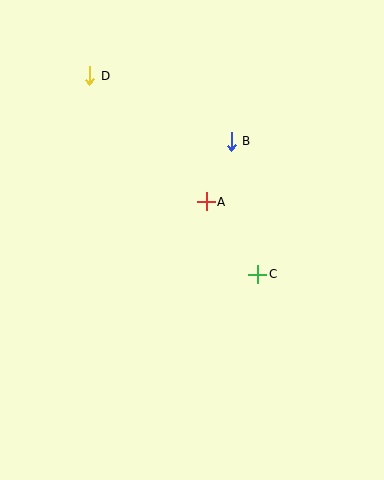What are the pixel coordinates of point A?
Point A is at (206, 202).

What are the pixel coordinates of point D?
Point D is at (90, 76).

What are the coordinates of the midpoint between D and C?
The midpoint between D and C is at (174, 175).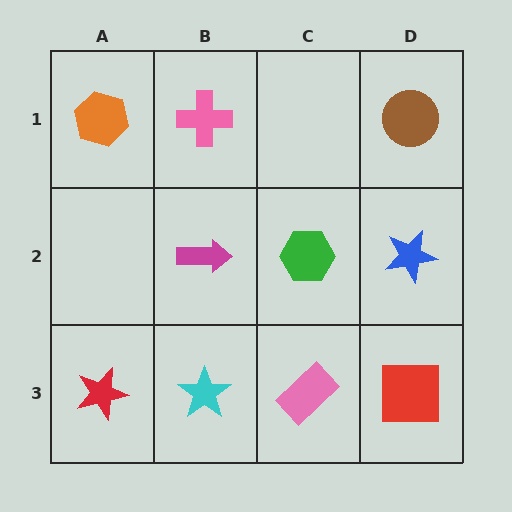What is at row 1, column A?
An orange hexagon.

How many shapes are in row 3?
4 shapes.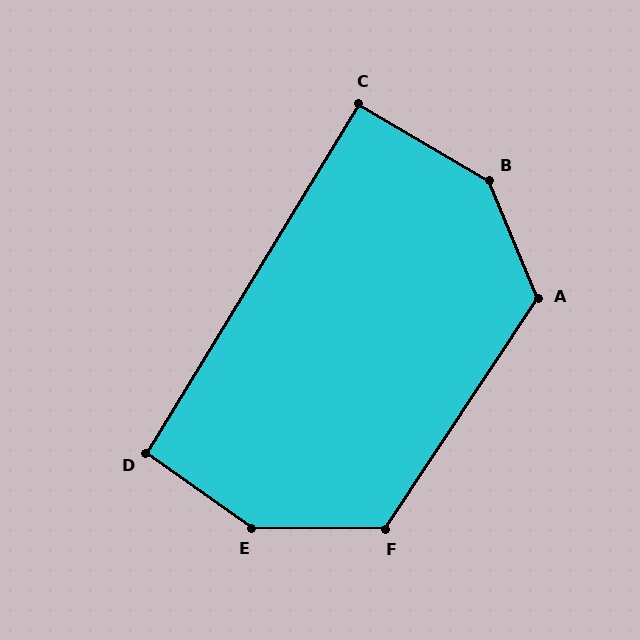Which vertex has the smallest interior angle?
C, at approximately 91 degrees.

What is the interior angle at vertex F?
Approximately 123 degrees (obtuse).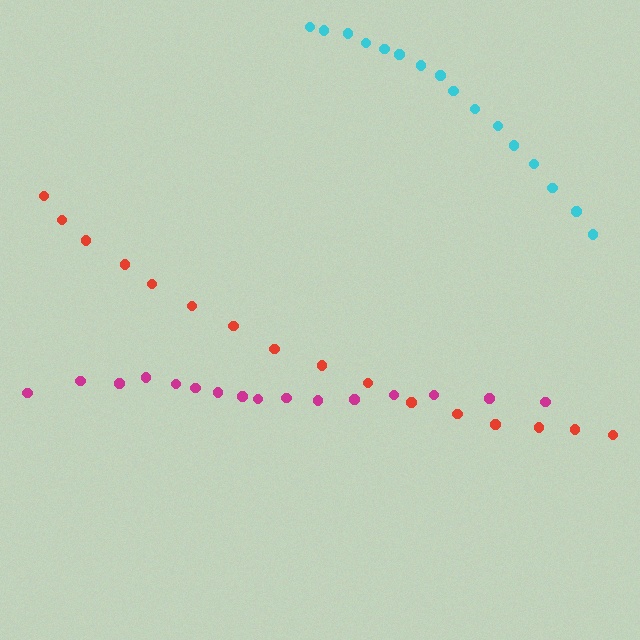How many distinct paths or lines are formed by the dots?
There are 3 distinct paths.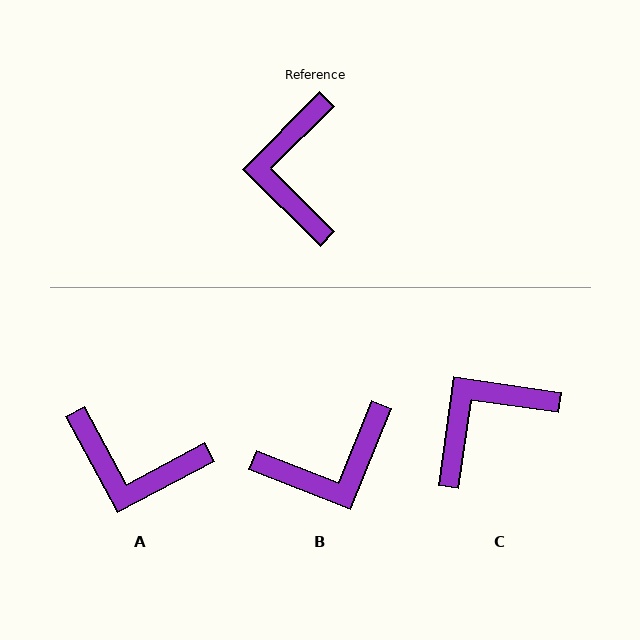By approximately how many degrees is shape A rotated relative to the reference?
Approximately 73 degrees counter-clockwise.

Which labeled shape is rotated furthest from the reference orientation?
B, about 113 degrees away.